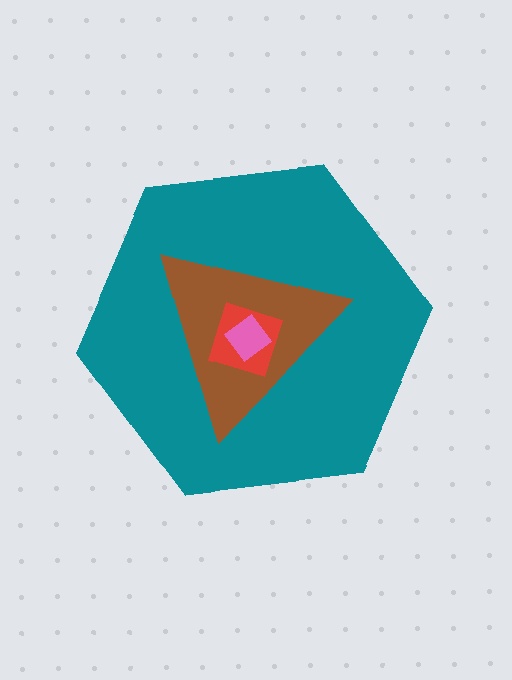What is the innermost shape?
The pink diamond.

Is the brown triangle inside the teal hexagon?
Yes.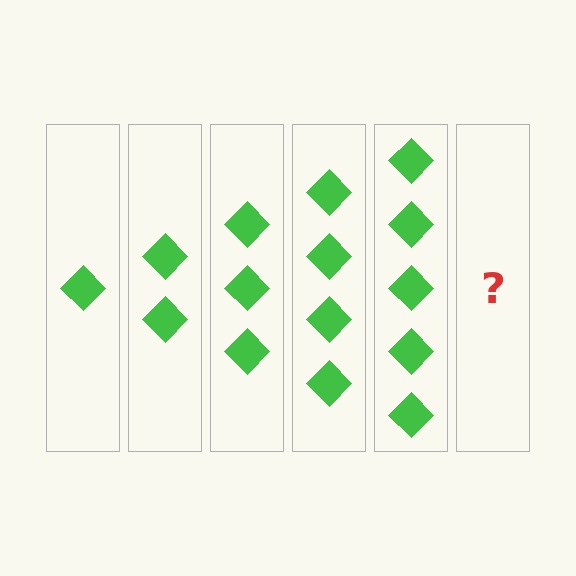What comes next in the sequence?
The next element should be 6 diamonds.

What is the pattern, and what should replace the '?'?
The pattern is that each step adds one more diamond. The '?' should be 6 diamonds.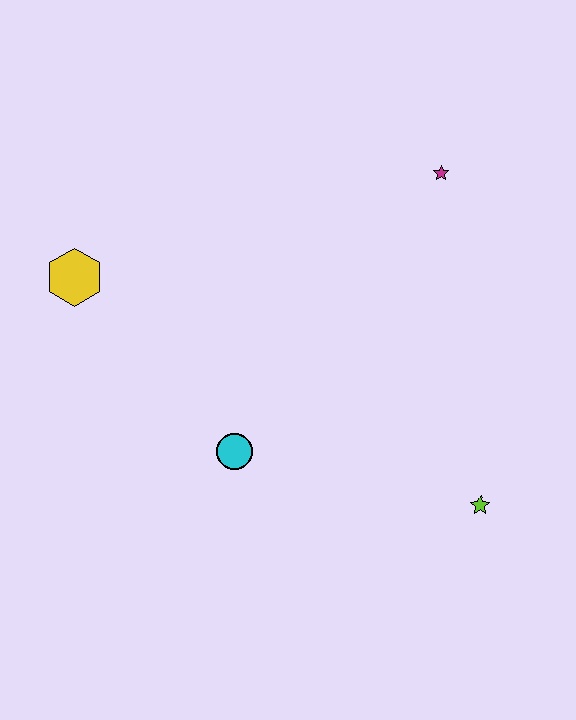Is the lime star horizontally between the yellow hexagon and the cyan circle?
No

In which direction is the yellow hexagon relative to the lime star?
The yellow hexagon is to the left of the lime star.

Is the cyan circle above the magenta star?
No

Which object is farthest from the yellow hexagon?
The lime star is farthest from the yellow hexagon.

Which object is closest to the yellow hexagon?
The cyan circle is closest to the yellow hexagon.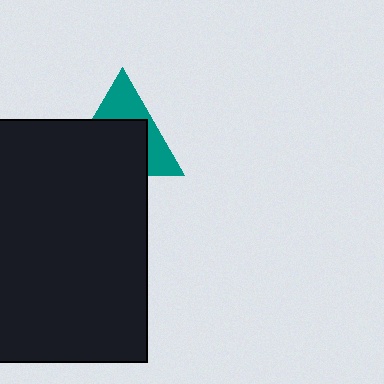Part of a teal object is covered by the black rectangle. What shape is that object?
It is a triangle.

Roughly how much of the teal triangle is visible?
A small part of it is visible (roughly 41%).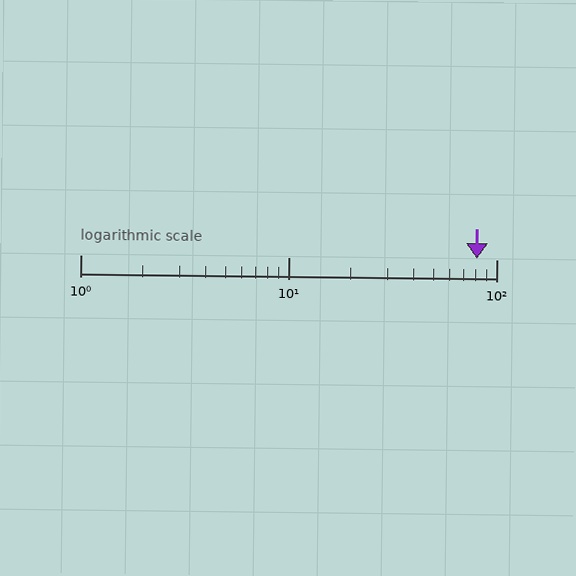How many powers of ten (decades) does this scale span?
The scale spans 2 decades, from 1 to 100.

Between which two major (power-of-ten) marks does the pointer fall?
The pointer is between 10 and 100.